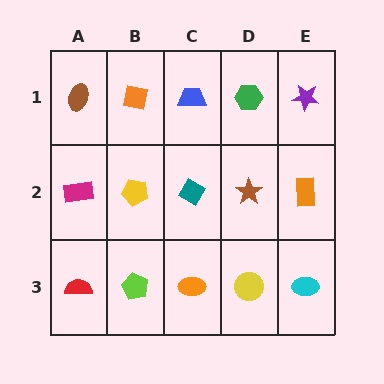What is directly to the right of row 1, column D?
A purple star.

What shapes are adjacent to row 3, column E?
An orange rectangle (row 2, column E), a yellow circle (row 3, column D).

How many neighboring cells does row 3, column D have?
3.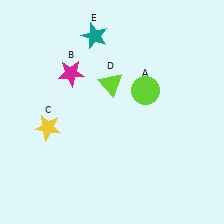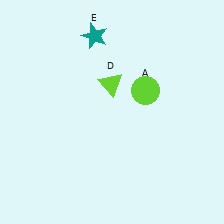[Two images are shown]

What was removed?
The magenta star (B), the yellow star (C) were removed in Image 2.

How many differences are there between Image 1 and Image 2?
There are 2 differences between the two images.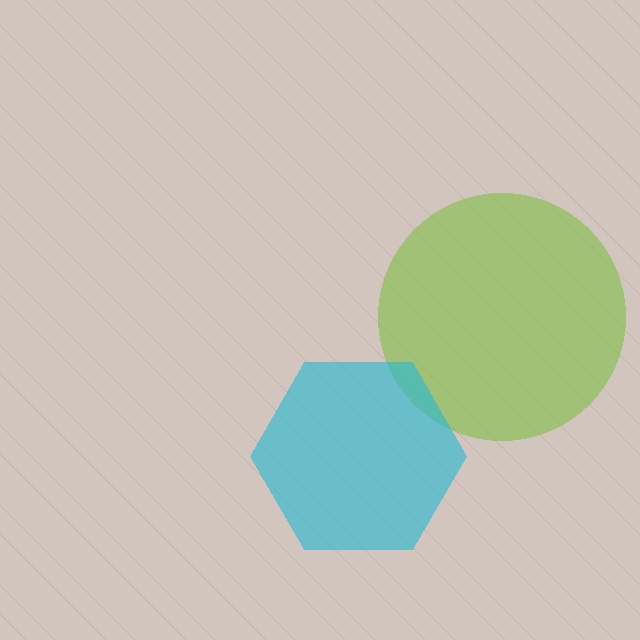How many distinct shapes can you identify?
There are 2 distinct shapes: a lime circle, a cyan hexagon.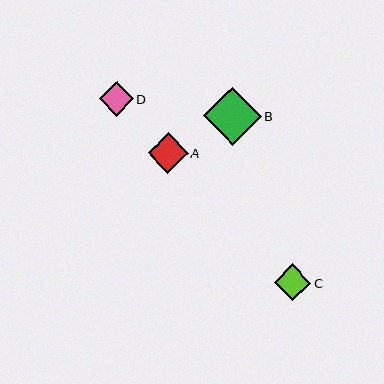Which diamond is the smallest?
Diamond D is the smallest with a size of approximately 34 pixels.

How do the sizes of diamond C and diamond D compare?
Diamond C and diamond D are approximately the same size.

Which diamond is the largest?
Diamond B is the largest with a size of approximately 58 pixels.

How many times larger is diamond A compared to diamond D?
Diamond A is approximately 1.2 times the size of diamond D.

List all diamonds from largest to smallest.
From largest to smallest: B, A, C, D.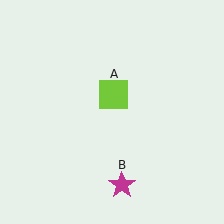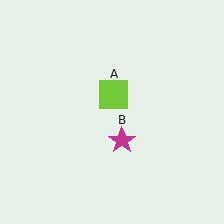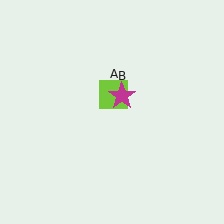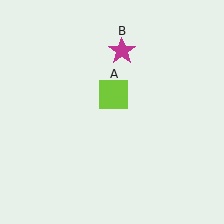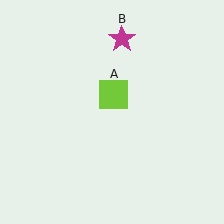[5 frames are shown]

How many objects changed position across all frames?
1 object changed position: magenta star (object B).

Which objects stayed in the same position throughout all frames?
Lime square (object A) remained stationary.